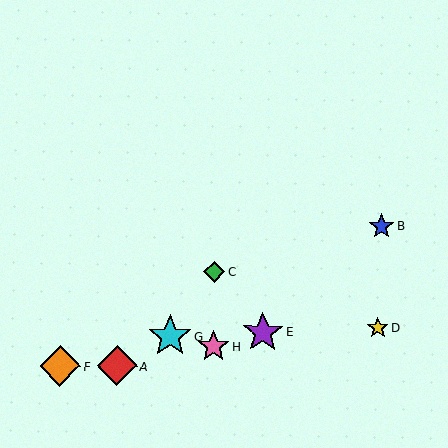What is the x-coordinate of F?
Object F is at x≈60.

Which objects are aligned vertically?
Objects C, H are aligned vertically.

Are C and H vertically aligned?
Yes, both are at x≈214.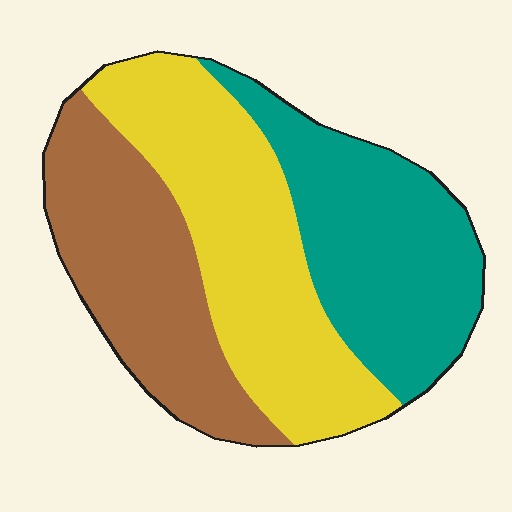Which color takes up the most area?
Yellow, at roughly 40%.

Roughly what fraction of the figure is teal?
Teal covers about 30% of the figure.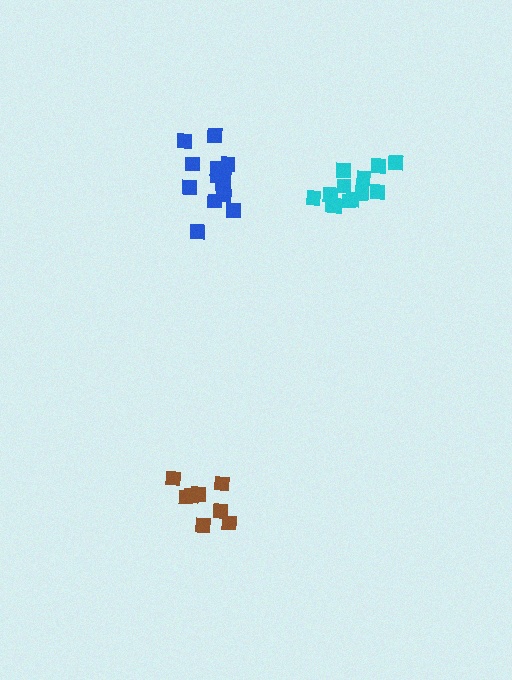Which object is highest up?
The blue cluster is topmost.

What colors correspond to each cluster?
The clusters are colored: blue, brown, cyan.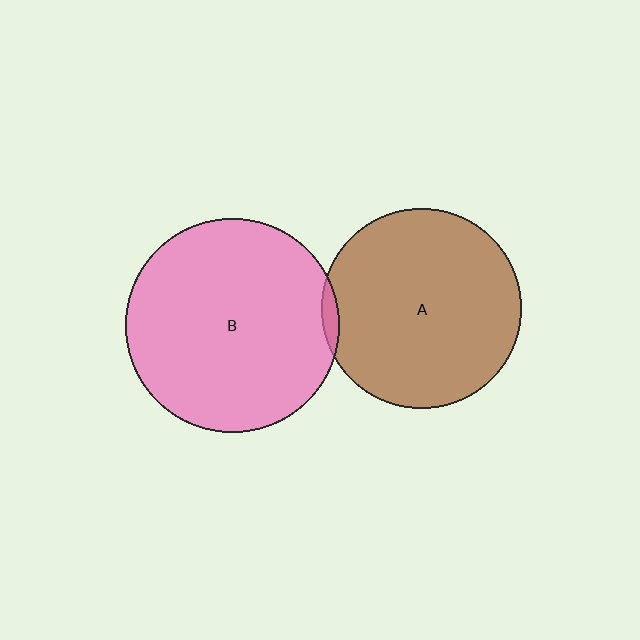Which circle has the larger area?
Circle B (pink).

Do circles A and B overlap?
Yes.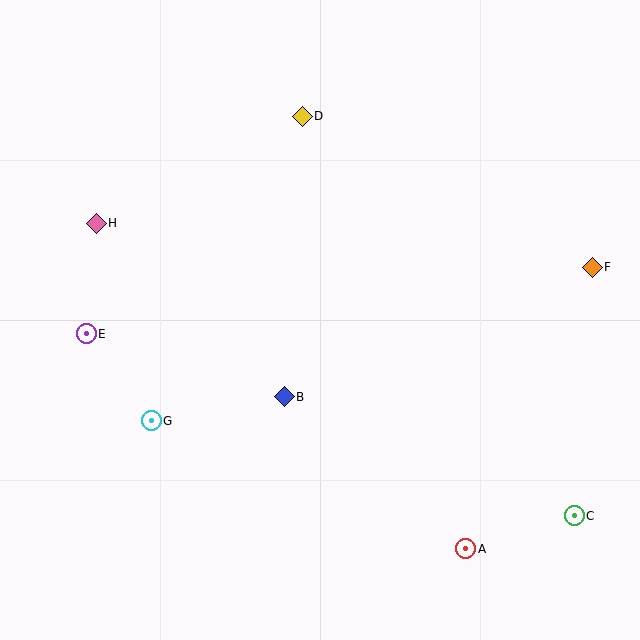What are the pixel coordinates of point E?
Point E is at (86, 334).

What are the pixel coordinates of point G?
Point G is at (151, 421).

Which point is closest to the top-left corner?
Point H is closest to the top-left corner.